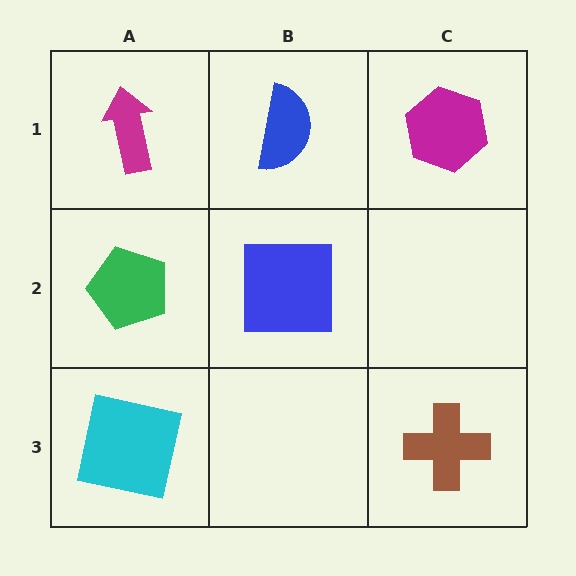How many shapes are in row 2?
2 shapes.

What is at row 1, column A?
A magenta arrow.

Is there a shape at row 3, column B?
No, that cell is empty.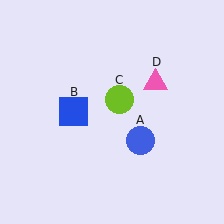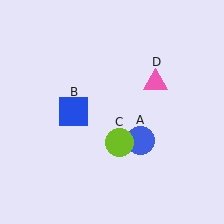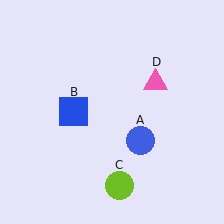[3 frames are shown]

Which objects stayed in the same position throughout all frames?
Blue circle (object A) and blue square (object B) and pink triangle (object D) remained stationary.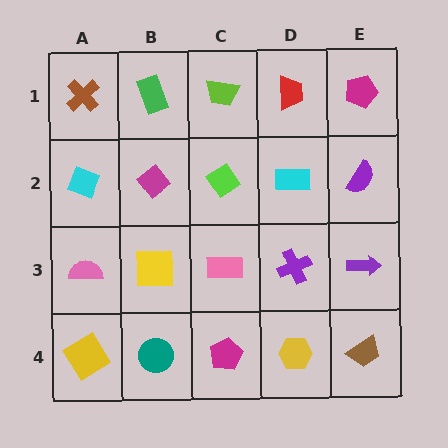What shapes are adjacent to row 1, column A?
A cyan diamond (row 2, column A), a green rectangle (row 1, column B).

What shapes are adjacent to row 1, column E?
A purple semicircle (row 2, column E), a red trapezoid (row 1, column D).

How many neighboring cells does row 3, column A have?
3.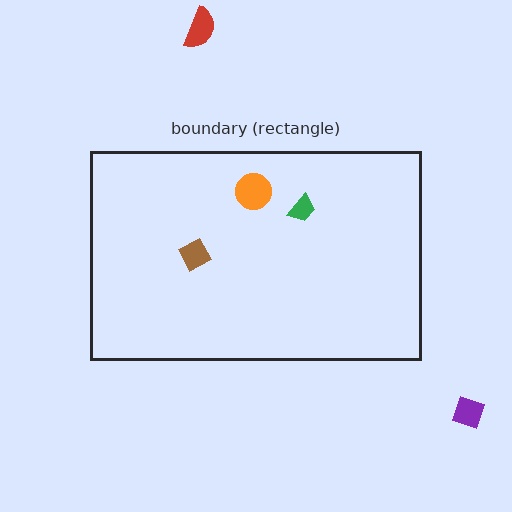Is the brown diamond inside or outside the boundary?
Inside.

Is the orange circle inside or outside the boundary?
Inside.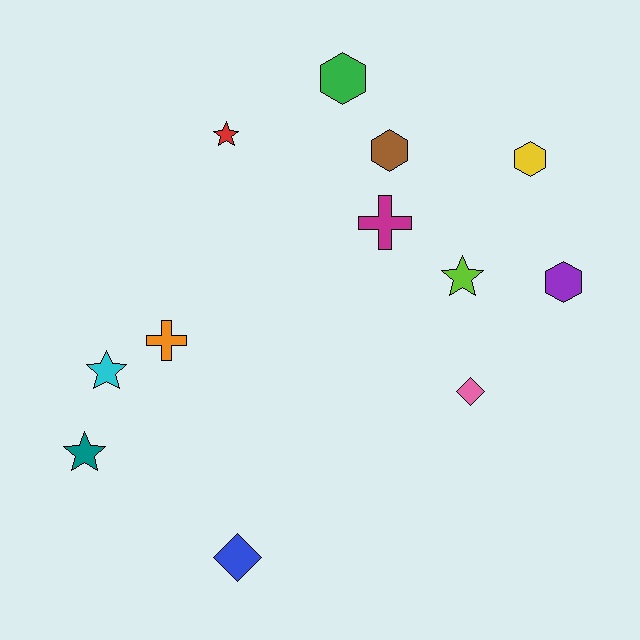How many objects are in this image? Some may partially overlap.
There are 12 objects.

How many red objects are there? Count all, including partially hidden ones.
There is 1 red object.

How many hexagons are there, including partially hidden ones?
There are 4 hexagons.